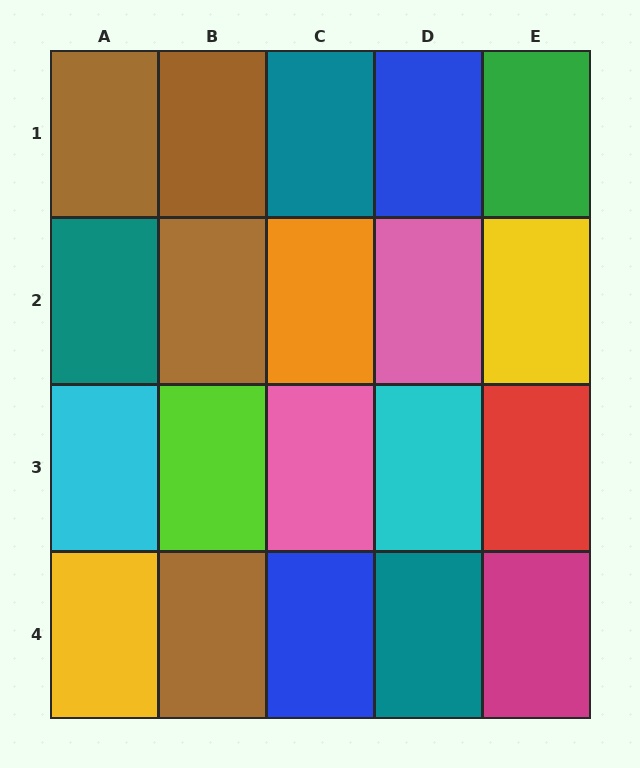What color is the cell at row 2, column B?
Brown.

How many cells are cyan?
2 cells are cyan.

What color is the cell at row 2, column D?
Pink.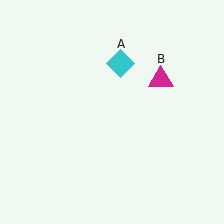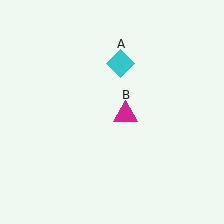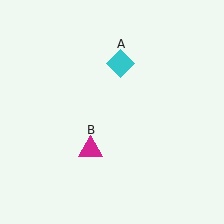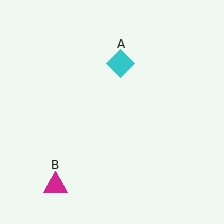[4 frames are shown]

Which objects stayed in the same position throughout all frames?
Cyan diamond (object A) remained stationary.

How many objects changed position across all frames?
1 object changed position: magenta triangle (object B).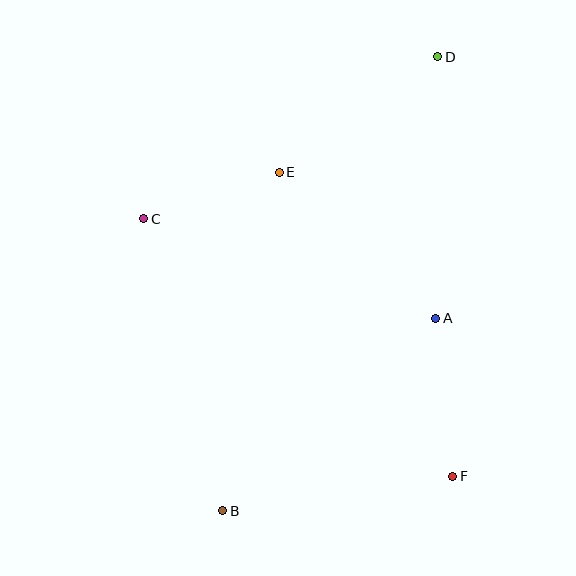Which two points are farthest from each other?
Points B and D are farthest from each other.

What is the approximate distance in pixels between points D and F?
The distance between D and F is approximately 420 pixels.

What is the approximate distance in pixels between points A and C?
The distance between A and C is approximately 308 pixels.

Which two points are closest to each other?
Points C and E are closest to each other.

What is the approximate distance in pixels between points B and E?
The distance between B and E is approximately 343 pixels.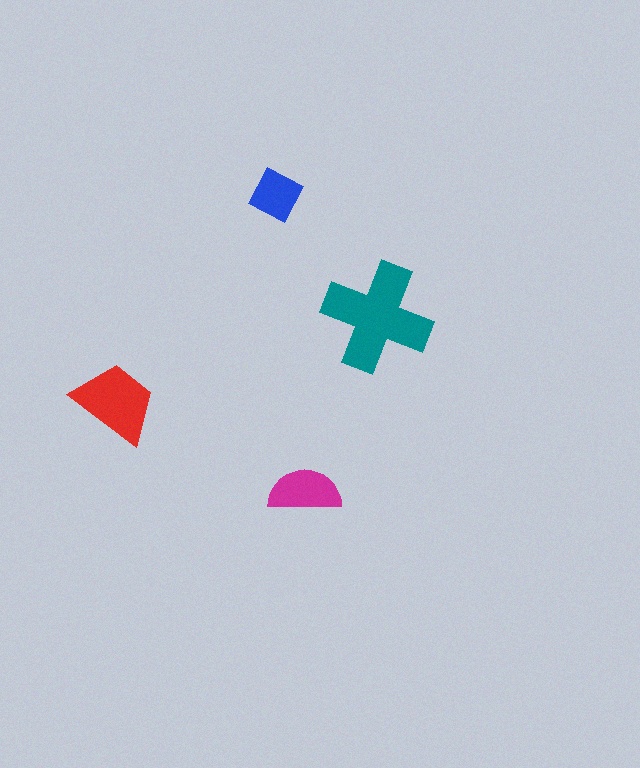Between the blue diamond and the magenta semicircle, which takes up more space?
The magenta semicircle.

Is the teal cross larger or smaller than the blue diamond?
Larger.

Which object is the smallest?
The blue diamond.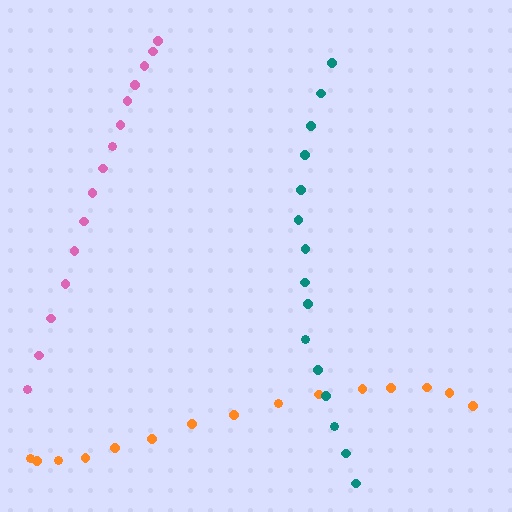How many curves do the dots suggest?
There are 3 distinct paths.